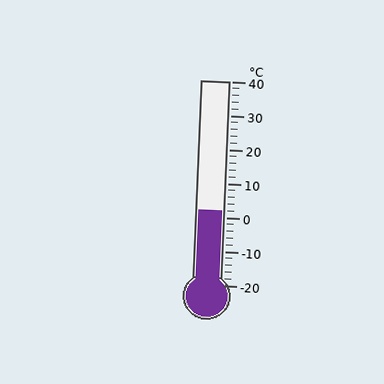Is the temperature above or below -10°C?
The temperature is above -10°C.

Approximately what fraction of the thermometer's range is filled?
The thermometer is filled to approximately 35% of its range.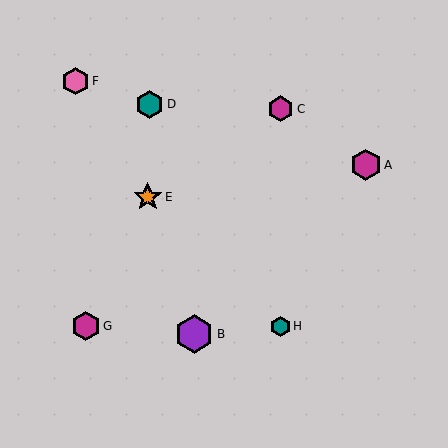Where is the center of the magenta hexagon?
The center of the magenta hexagon is at (86, 326).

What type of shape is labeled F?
Shape F is a pink hexagon.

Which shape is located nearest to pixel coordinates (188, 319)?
The purple hexagon (labeled B) at (194, 334) is nearest to that location.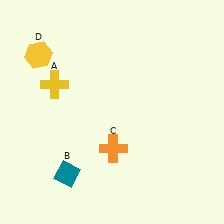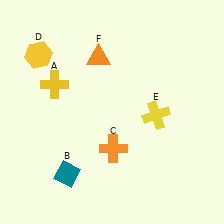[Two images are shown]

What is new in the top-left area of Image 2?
An orange triangle (F) was added in the top-left area of Image 2.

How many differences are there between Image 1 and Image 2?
There are 2 differences between the two images.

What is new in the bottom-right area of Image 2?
A yellow cross (E) was added in the bottom-right area of Image 2.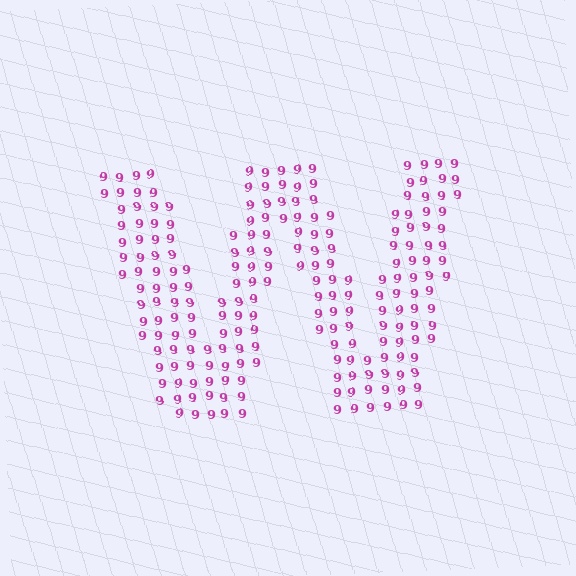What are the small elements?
The small elements are digit 9's.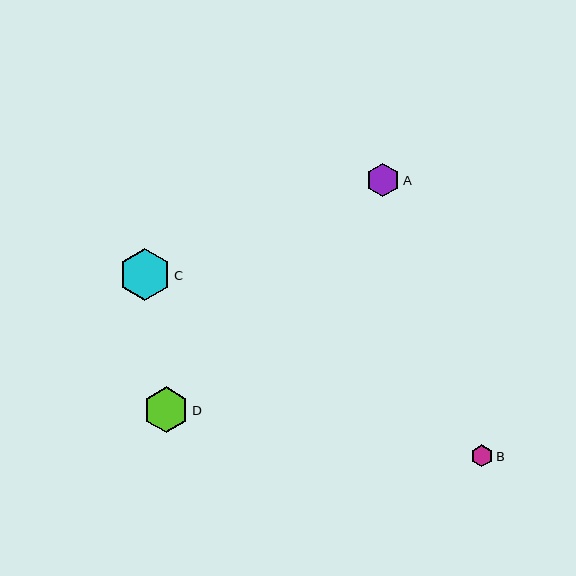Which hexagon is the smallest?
Hexagon B is the smallest with a size of approximately 22 pixels.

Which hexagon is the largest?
Hexagon C is the largest with a size of approximately 52 pixels.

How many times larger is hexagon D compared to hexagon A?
Hexagon D is approximately 1.4 times the size of hexagon A.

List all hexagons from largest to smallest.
From largest to smallest: C, D, A, B.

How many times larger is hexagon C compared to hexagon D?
Hexagon C is approximately 1.1 times the size of hexagon D.